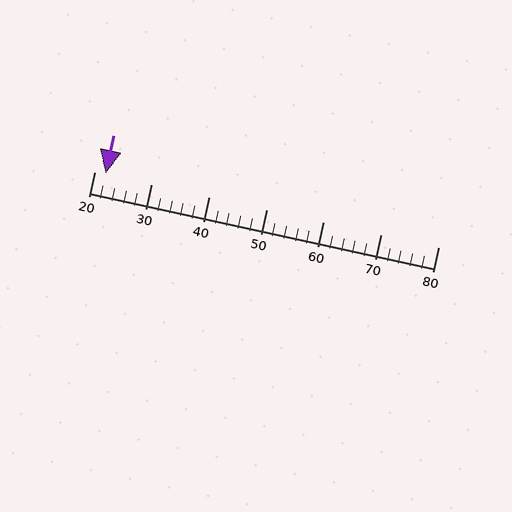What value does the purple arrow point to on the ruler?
The purple arrow points to approximately 22.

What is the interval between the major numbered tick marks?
The major tick marks are spaced 10 units apart.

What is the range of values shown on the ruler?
The ruler shows values from 20 to 80.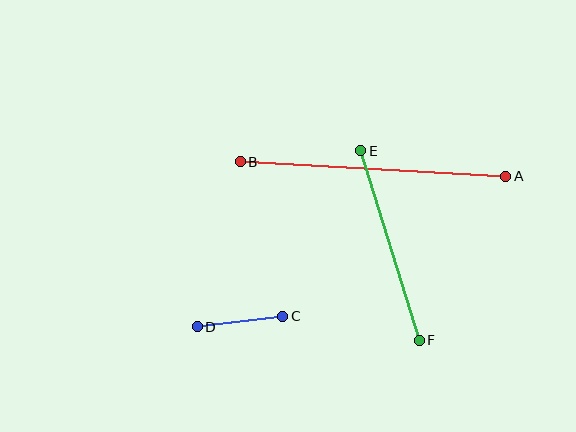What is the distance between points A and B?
The distance is approximately 266 pixels.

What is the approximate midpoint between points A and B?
The midpoint is at approximately (373, 169) pixels.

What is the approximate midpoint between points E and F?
The midpoint is at approximately (390, 246) pixels.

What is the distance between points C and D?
The distance is approximately 86 pixels.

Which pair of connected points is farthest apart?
Points A and B are farthest apart.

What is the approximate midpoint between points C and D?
The midpoint is at approximately (240, 322) pixels.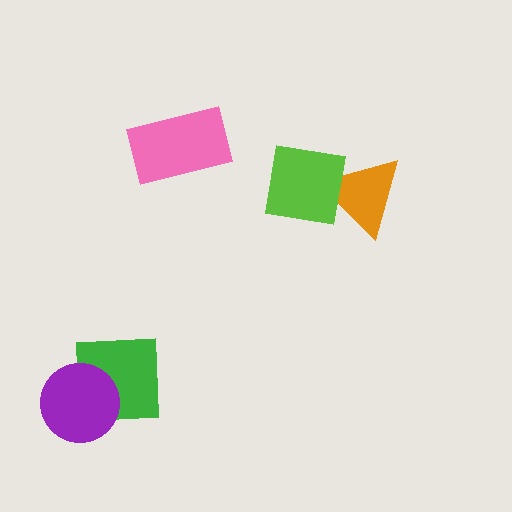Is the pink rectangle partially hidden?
No, no other shape covers it.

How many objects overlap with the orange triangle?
1 object overlaps with the orange triangle.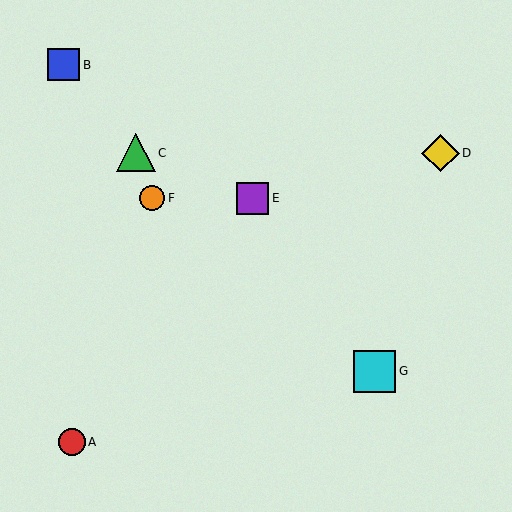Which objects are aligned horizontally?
Objects E, F are aligned horizontally.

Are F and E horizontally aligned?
Yes, both are at y≈198.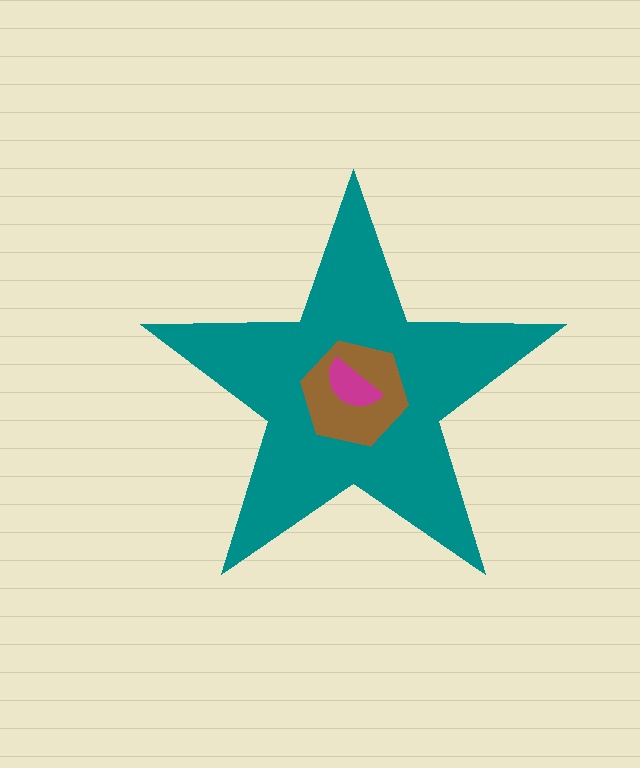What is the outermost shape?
The teal star.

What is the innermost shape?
The magenta semicircle.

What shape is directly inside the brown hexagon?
The magenta semicircle.